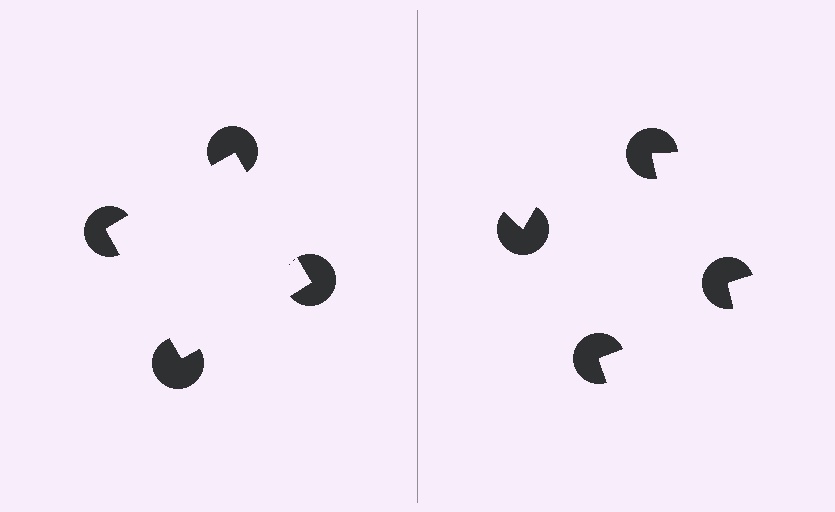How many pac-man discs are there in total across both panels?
8 — 4 on each side.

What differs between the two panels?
The pac-man discs are positioned identically on both sides; only the wedge orientations differ. On the left they align to a square; on the right they are misaligned.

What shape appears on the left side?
An illusory square.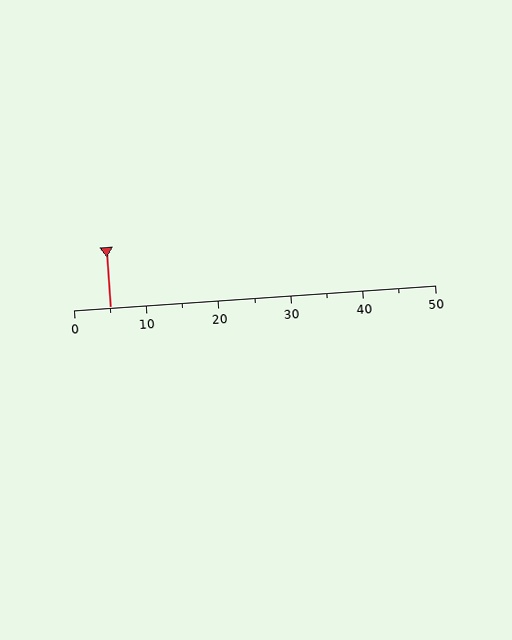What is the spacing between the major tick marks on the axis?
The major ticks are spaced 10 apart.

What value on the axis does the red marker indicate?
The marker indicates approximately 5.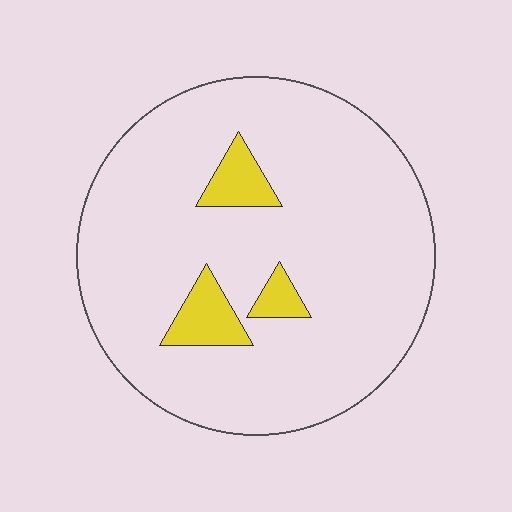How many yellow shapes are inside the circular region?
3.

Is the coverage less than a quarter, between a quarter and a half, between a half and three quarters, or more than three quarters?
Less than a quarter.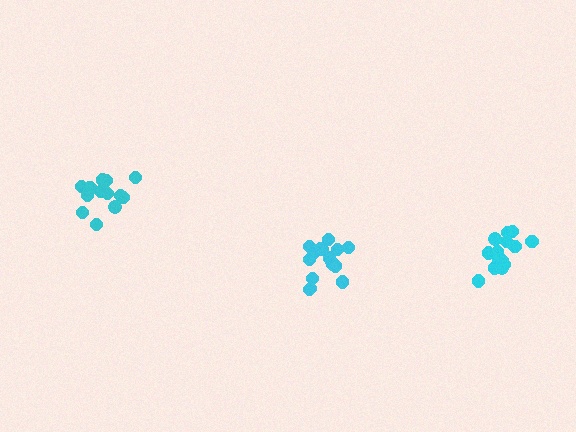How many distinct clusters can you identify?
There are 3 distinct clusters.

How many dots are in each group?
Group 1: 15 dots, Group 2: 15 dots, Group 3: 16 dots (46 total).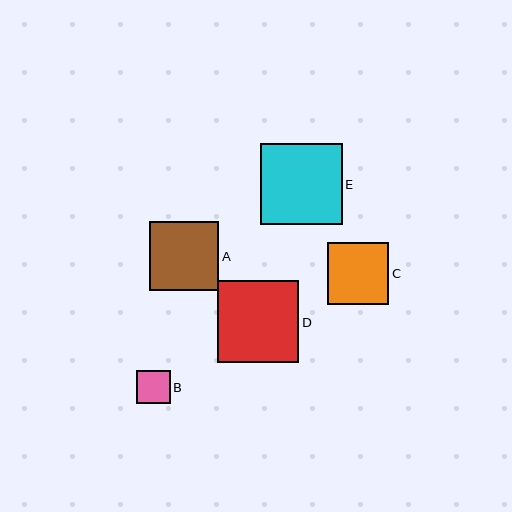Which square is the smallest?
Square B is the smallest with a size of approximately 33 pixels.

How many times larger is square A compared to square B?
Square A is approximately 2.1 times the size of square B.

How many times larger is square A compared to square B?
Square A is approximately 2.1 times the size of square B.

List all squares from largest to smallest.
From largest to smallest: E, D, A, C, B.